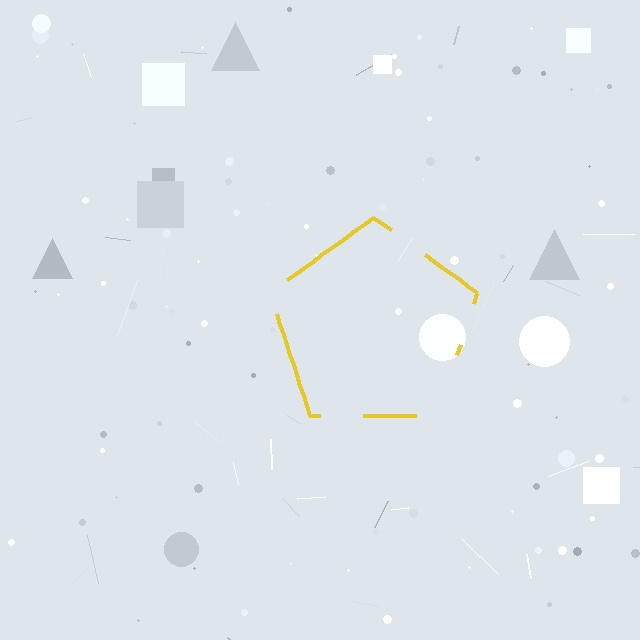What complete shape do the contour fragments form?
The contour fragments form a pentagon.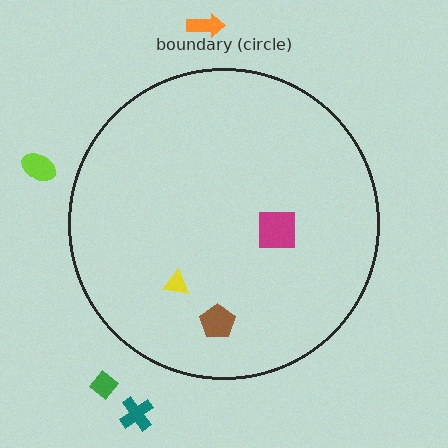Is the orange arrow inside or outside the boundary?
Outside.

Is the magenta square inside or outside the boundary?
Inside.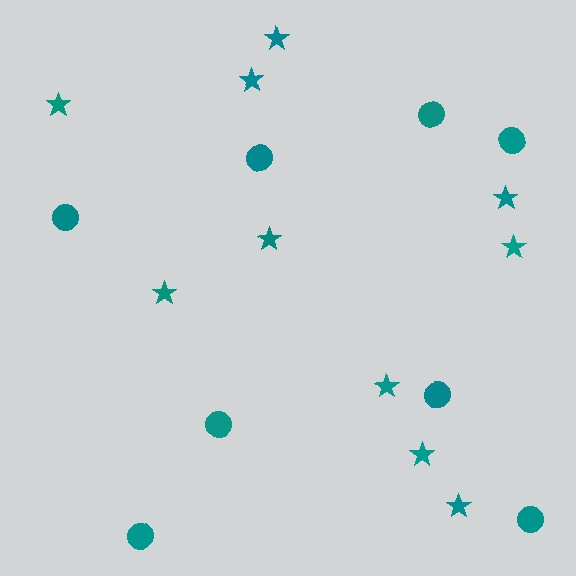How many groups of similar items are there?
There are 2 groups: one group of circles (8) and one group of stars (10).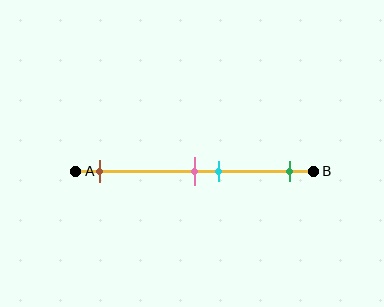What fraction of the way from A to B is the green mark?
The green mark is approximately 90% (0.9) of the way from A to B.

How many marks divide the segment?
There are 4 marks dividing the segment.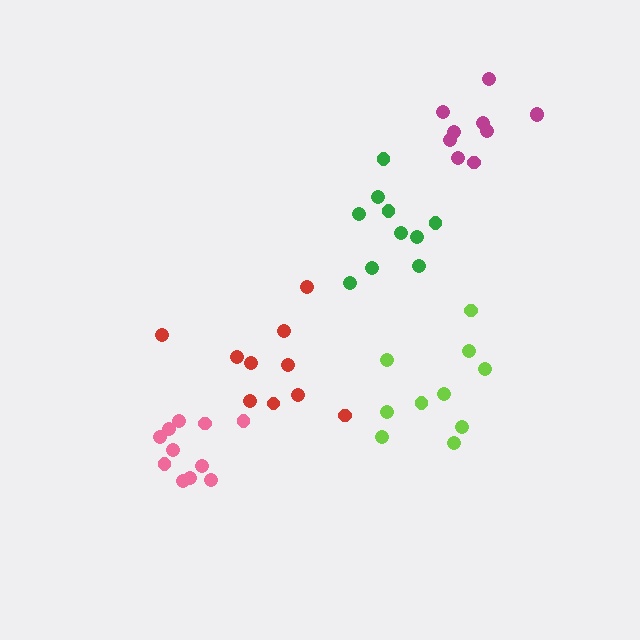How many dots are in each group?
Group 1: 10 dots, Group 2: 11 dots, Group 3: 10 dots, Group 4: 10 dots, Group 5: 10 dots (51 total).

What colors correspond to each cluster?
The clusters are colored: magenta, pink, lime, red, green.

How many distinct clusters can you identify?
There are 5 distinct clusters.